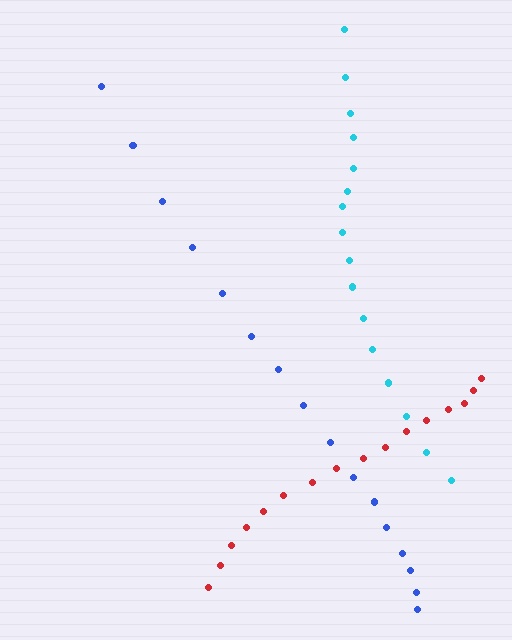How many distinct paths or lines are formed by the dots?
There are 3 distinct paths.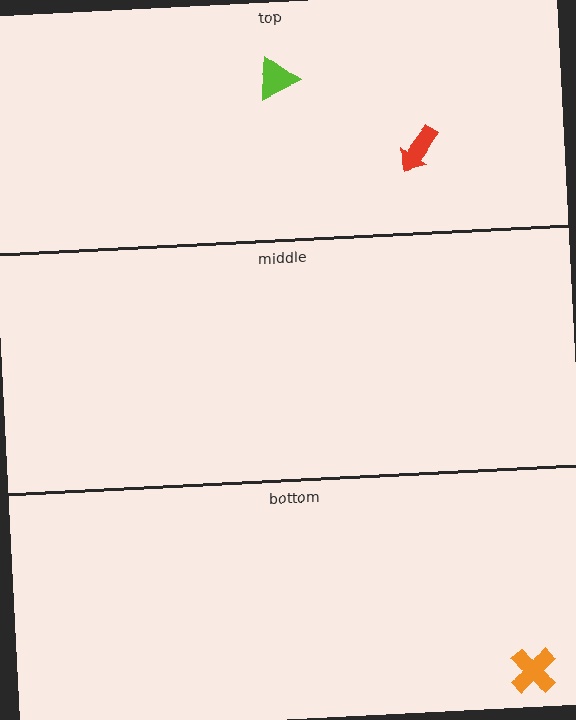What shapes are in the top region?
The red arrow, the lime triangle.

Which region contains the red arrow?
The top region.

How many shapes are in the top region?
2.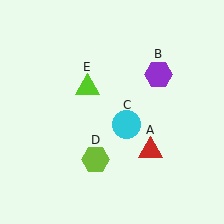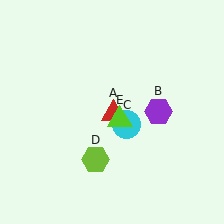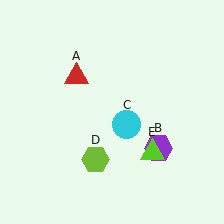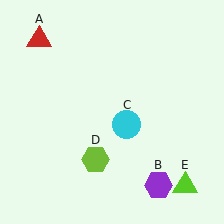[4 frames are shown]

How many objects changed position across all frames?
3 objects changed position: red triangle (object A), purple hexagon (object B), lime triangle (object E).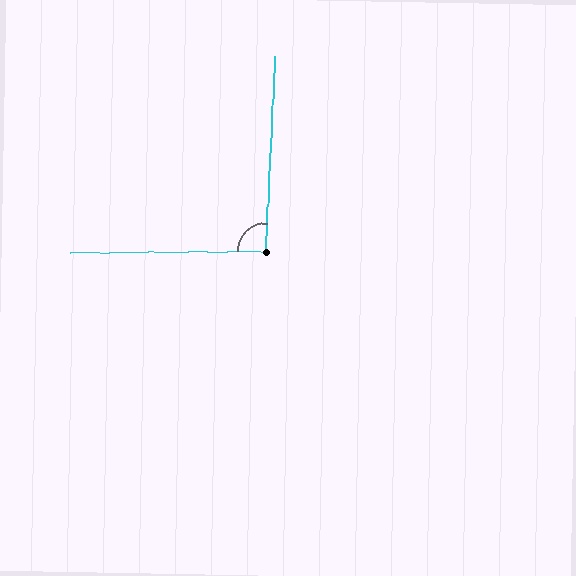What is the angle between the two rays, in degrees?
Approximately 93 degrees.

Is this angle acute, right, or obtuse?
It is approximately a right angle.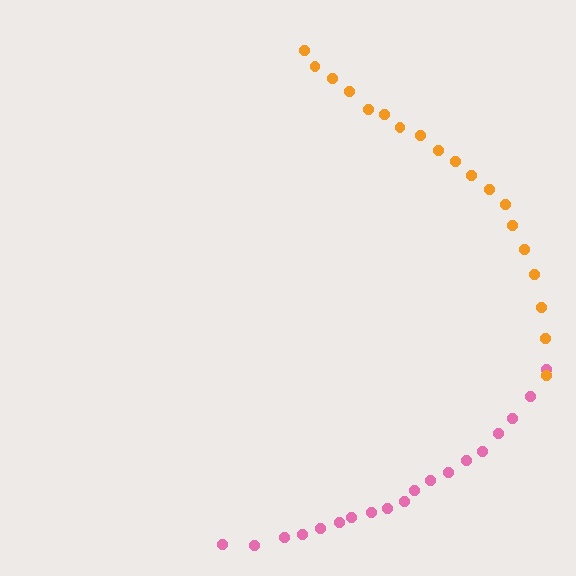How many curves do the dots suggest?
There are 2 distinct paths.